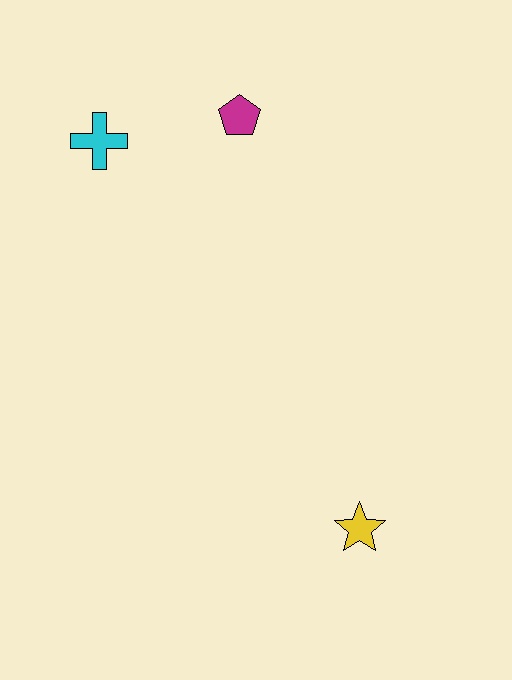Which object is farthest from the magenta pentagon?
The yellow star is farthest from the magenta pentagon.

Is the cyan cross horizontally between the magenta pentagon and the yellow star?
No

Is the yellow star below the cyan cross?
Yes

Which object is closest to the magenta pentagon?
The cyan cross is closest to the magenta pentagon.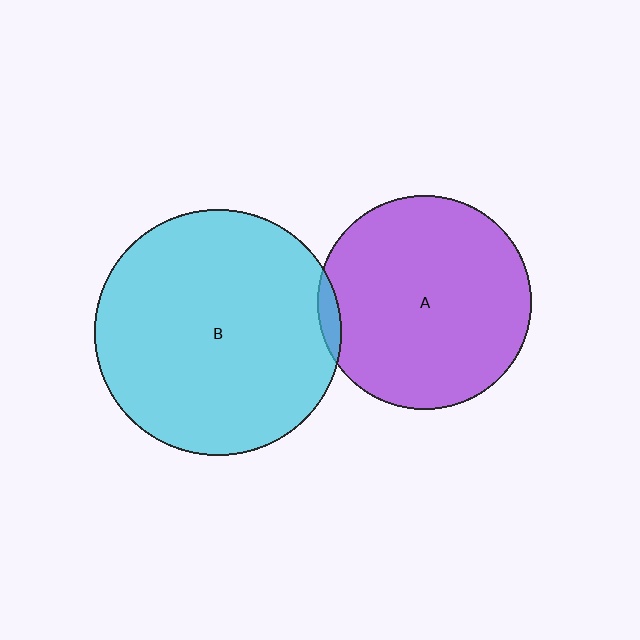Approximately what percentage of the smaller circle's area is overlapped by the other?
Approximately 5%.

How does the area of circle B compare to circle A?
Approximately 1.3 times.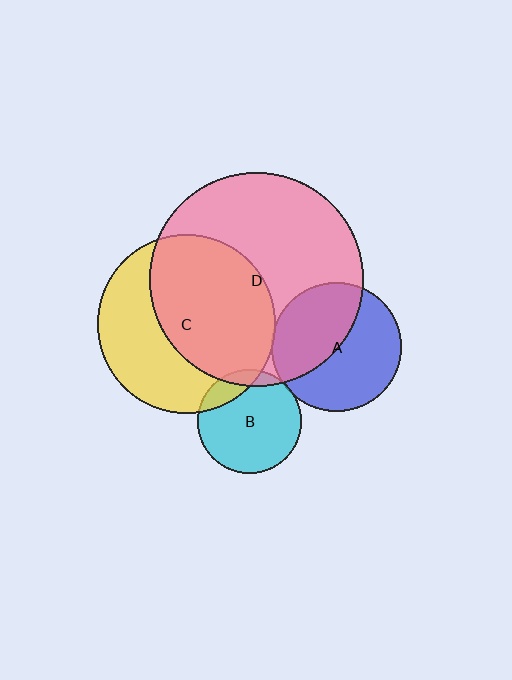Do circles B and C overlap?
Yes.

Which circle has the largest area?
Circle D (pink).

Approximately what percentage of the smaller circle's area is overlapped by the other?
Approximately 15%.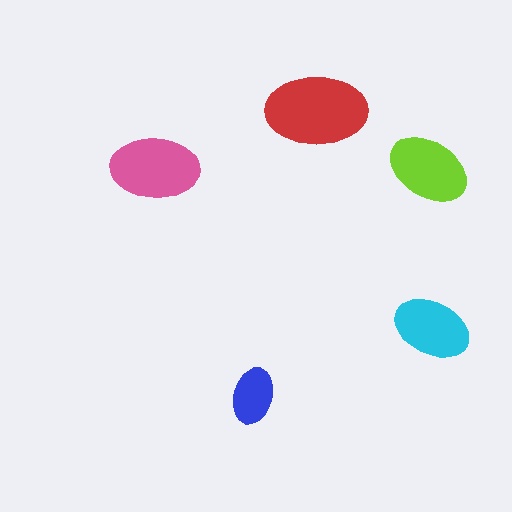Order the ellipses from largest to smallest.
the red one, the pink one, the lime one, the cyan one, the blue one.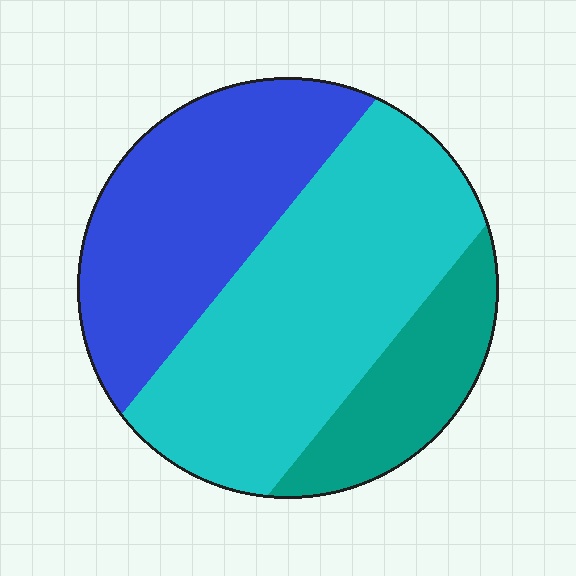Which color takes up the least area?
Teal, at roughly 15%.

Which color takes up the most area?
Cyan, at roughly 50%.